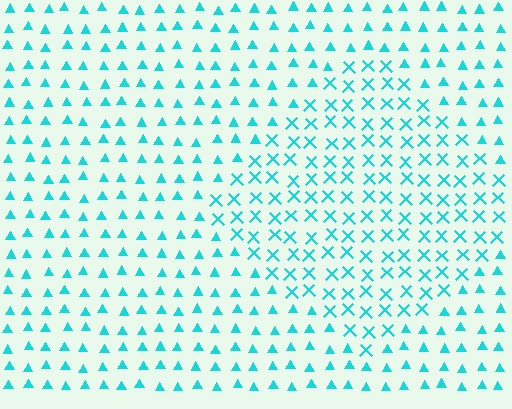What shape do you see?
I see a diamond.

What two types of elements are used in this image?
The image uses X marks inside the diamond region and triangles outside it.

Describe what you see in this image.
The image is filled with small cyan elements arranged in a uniform grid. A diamond-shaped region contains X marks, while the surrounding area contains triangles. The boundary is defined purely by the change in element shape.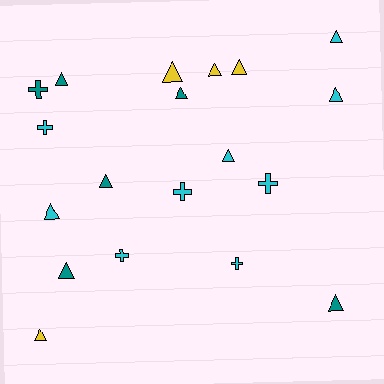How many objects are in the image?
There are 19 objects.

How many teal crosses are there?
There is 1 teal cross.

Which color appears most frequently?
Cyan, with 9 objects.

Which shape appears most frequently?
Triangle, with 13 objects.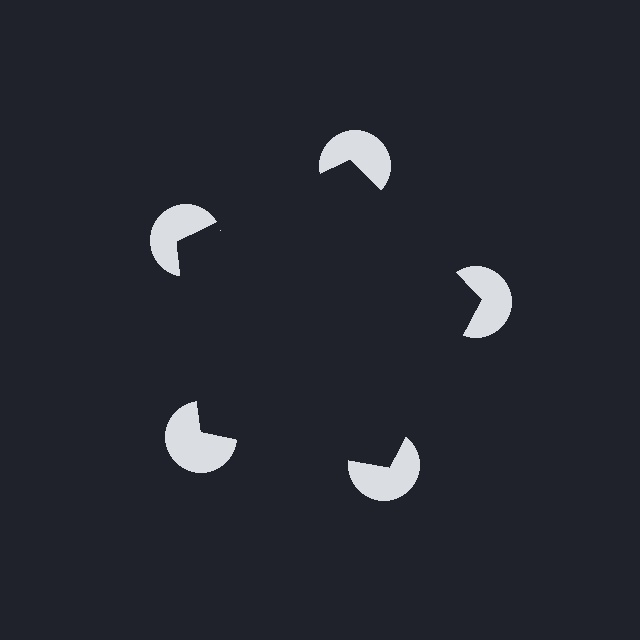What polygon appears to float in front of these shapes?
An illusory pentagon — its edges are inferred from the aligned wedge cuts in the pac-man discs, not physically drawn.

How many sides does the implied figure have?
5 sides.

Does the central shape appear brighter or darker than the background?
It typically appears slightly darker than the background, even though no actual brightness change is drawn.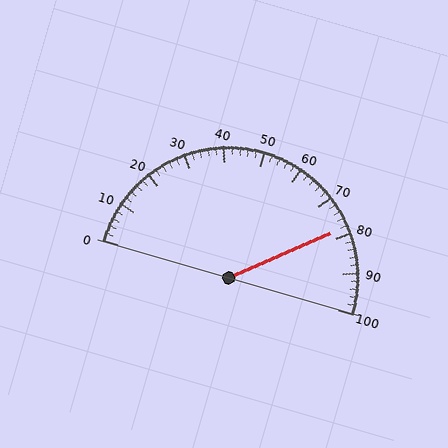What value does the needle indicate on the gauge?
The needle indicates approximately 78.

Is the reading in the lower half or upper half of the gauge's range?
The reading is in the upper half of the range (0 to 100).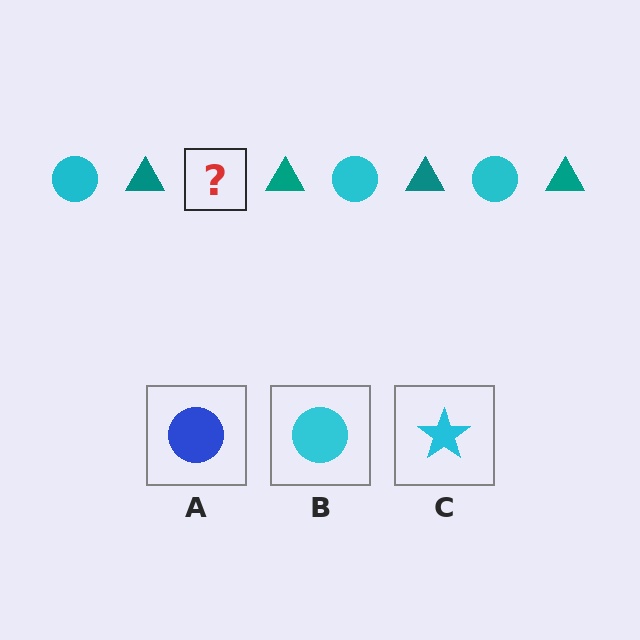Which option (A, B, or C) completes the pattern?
B.